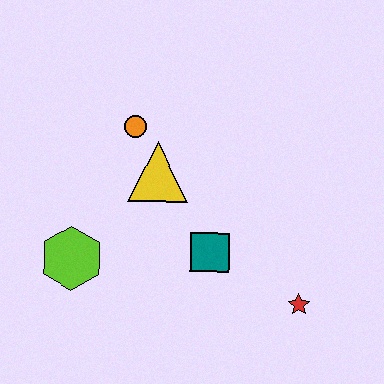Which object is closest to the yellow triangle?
The orange circle is closest to the yellow triangle.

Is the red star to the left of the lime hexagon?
No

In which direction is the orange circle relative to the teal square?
The orange circle is above the teal square.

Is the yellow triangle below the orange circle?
Yes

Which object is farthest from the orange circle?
The red star is farthest from the orange circle.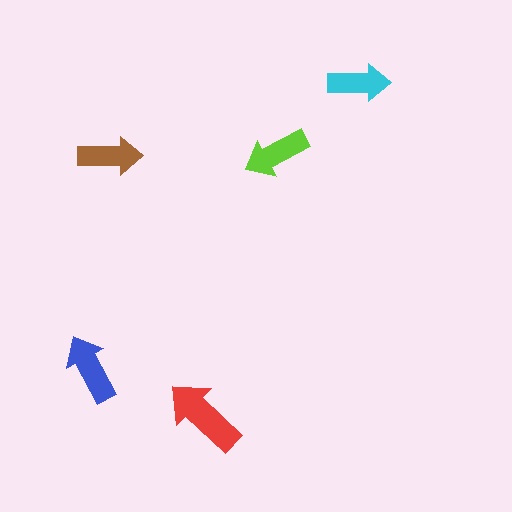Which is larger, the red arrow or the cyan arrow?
The red one.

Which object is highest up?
The cyan arrow is topmost.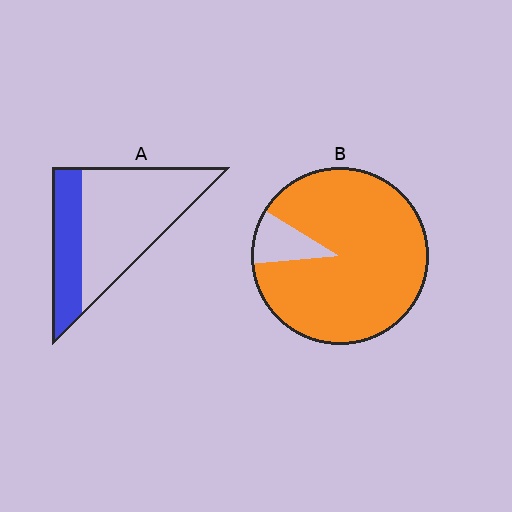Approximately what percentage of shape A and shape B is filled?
A is approximately 30% and B is approximately 90%.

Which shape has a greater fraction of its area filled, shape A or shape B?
Shape B.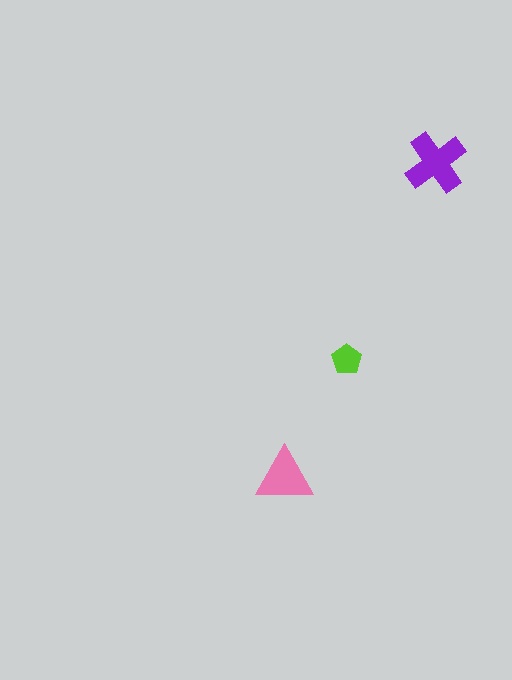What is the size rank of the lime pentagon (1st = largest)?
3rd.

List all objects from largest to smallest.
The purple cross, the pink triangle, the lime pentagon.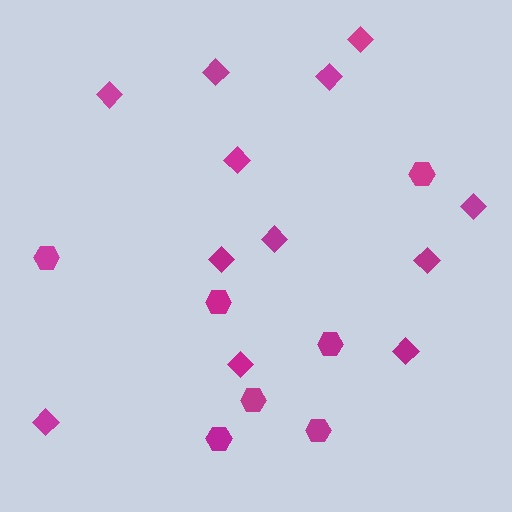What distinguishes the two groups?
There are 2 groups: one group of hexagons (7) and one group of diamonds (12).